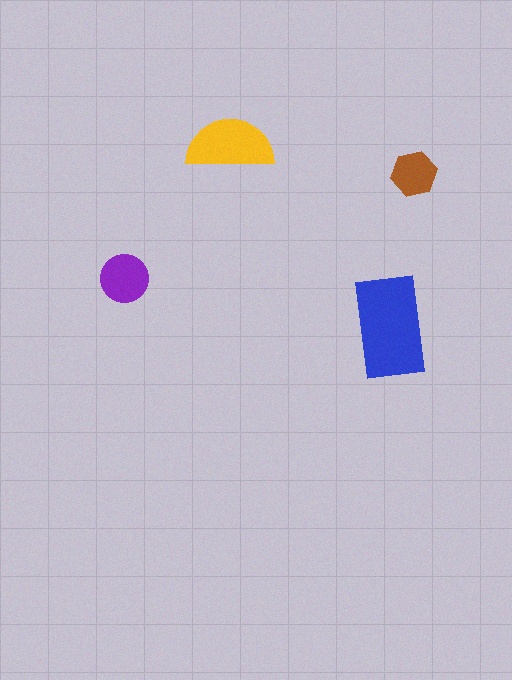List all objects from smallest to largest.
The brown hexagon, the purple circle, the yellow semicircle, the blue rectangle.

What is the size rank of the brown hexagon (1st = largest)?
4th.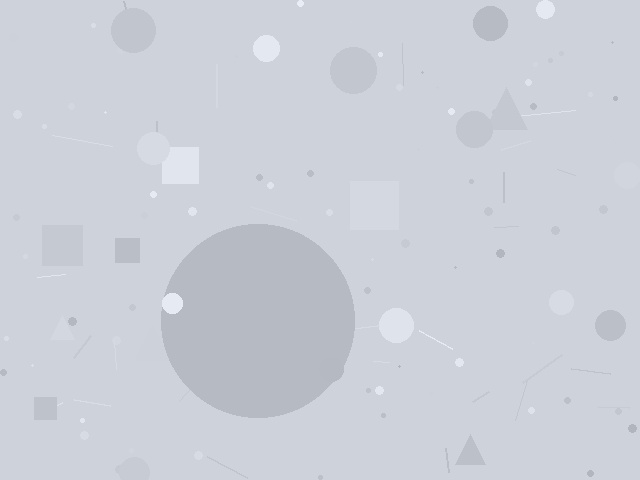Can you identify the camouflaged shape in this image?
The camouflaged shape is a circle.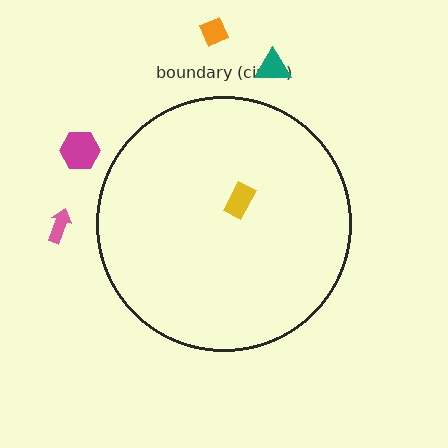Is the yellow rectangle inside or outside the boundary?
Inside.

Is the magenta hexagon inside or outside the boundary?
Outside.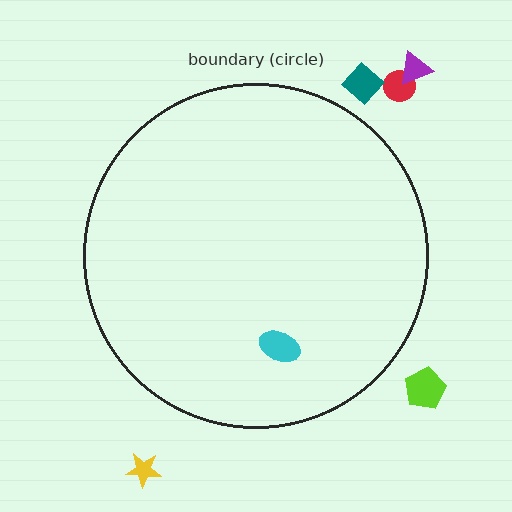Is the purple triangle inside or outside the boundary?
Outside.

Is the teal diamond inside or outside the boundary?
Outside.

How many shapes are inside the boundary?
1 inside, 5 outside.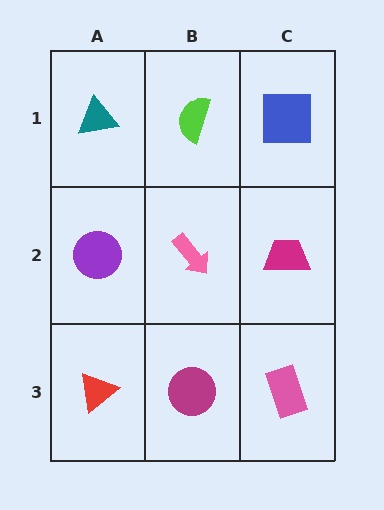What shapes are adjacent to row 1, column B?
A pink arrow (row 2, column B), a teal triangle (row 1, column A), a blue square (row 1, column C).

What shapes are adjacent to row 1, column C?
A magenta trapezoid (row 2, column C), a lime semicircle (row 1, column B).